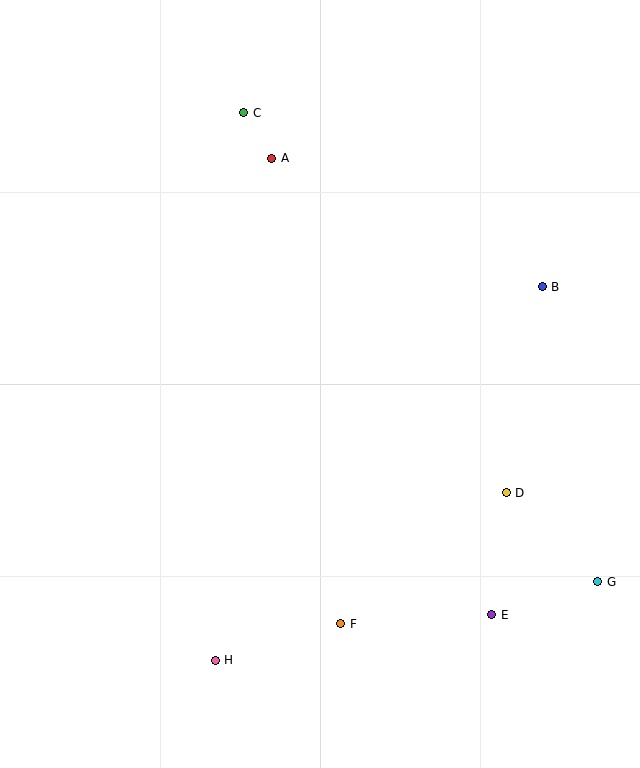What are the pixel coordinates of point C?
Point C is at (244, 113).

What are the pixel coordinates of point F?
Point F is at (341, 624).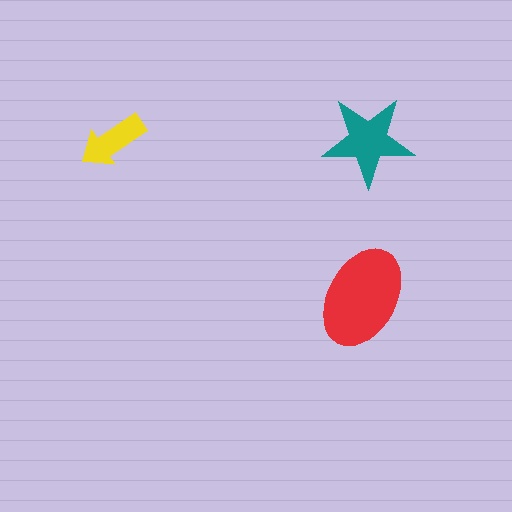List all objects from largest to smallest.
The red ellipse, the teal star, the yellow arrow.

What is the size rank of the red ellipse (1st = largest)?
1st.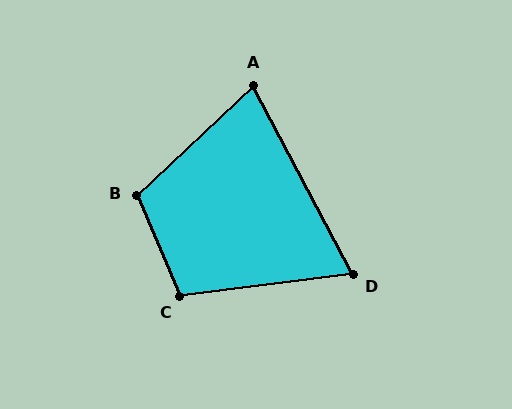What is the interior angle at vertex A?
Approximately 74 degrees (acute).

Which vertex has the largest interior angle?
B, at approximately 110 degrees.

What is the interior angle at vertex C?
Approximately 106 degrees (obtuse).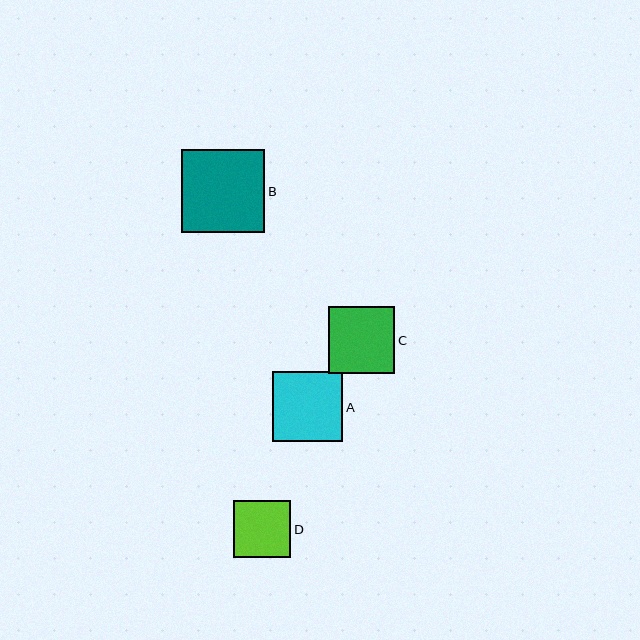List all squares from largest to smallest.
From largest to smallest: B, A, C, D.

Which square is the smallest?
Square D is the smallest with a size of approximately 57 pixels.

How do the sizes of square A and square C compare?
Square A and square C are approximately the same size.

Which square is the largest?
Square B is the largest with a size of approximately 83 pixels.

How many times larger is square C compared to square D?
Square C is approximately 1.2 times the size of square D.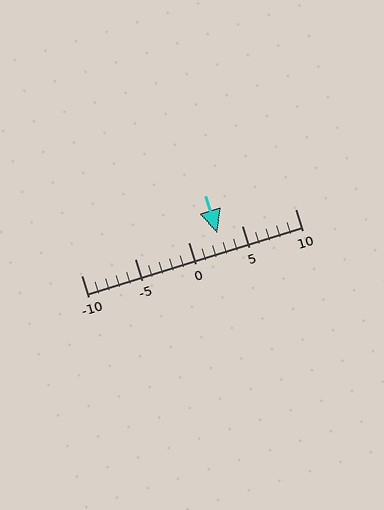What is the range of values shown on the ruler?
The ruler shows values from -10 to 10.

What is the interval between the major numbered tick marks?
The major tick marks are spaced 5 units apart.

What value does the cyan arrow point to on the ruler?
The cyan arrow points to approximately 3.